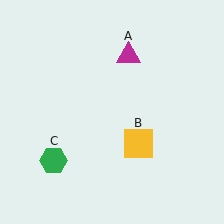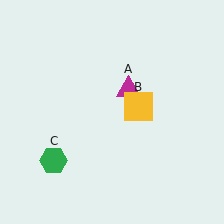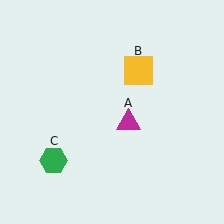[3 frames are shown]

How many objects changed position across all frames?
2 objects changed position: magenta triangle (object A), yellow square (object B).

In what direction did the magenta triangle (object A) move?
The magenta triangle (object A) moved down.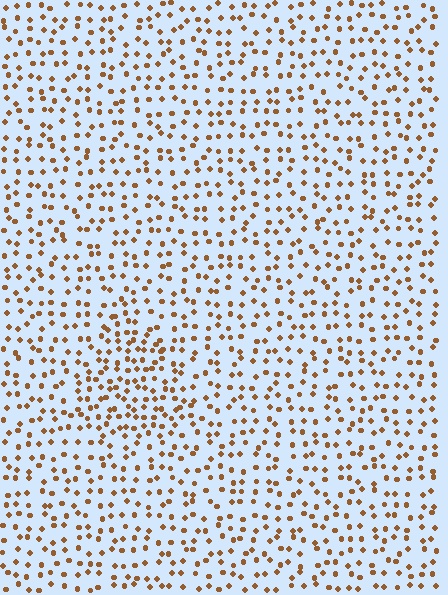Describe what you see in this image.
The image contains small brown elements arranged at two different densities. A triangle-shaped region is visible where the elements are more densely packed than the surrounding area.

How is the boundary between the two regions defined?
The boundary is defined by a change in element density (approximately 1.6x ratio). All elements are the same color, size, and shape.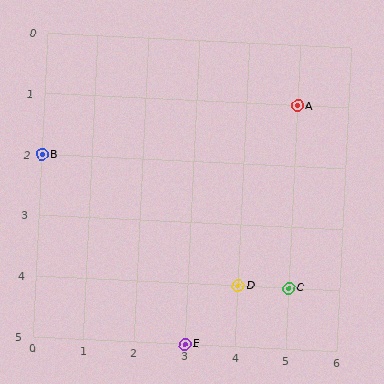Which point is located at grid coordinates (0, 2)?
Point B is at (0, 2).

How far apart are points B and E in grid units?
Points B and E are 3 columns and 3 rows apart (about 4.2 grid units diagonally).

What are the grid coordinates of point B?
Point B is at grid coordinates (0, 2).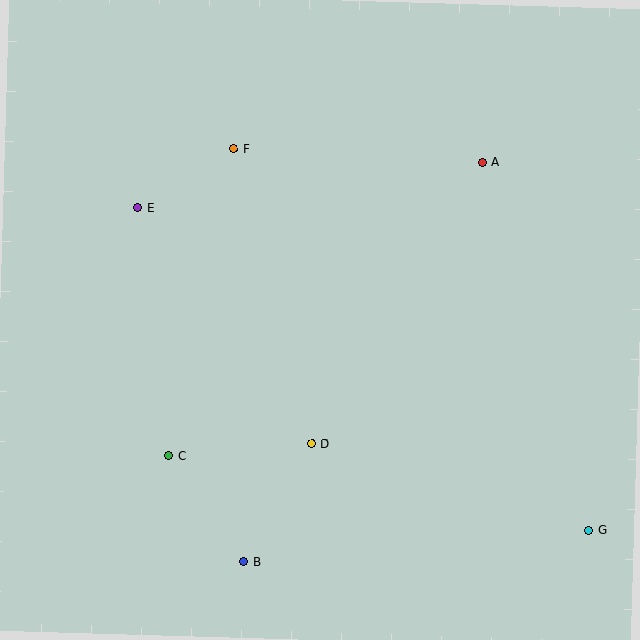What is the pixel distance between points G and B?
The distance between G and B is 346 pixels.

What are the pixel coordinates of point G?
Point G is at (589, 530).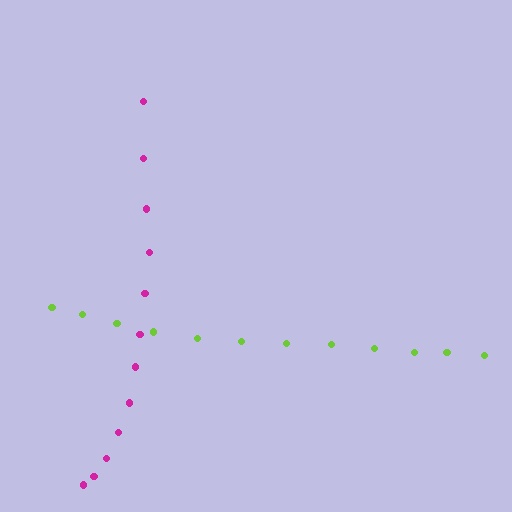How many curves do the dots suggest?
There are 2 distinct paths.